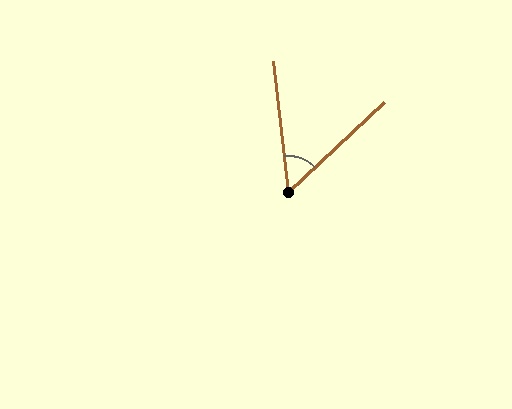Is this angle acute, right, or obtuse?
It is acute.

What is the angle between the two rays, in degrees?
Approximately 53 degrees.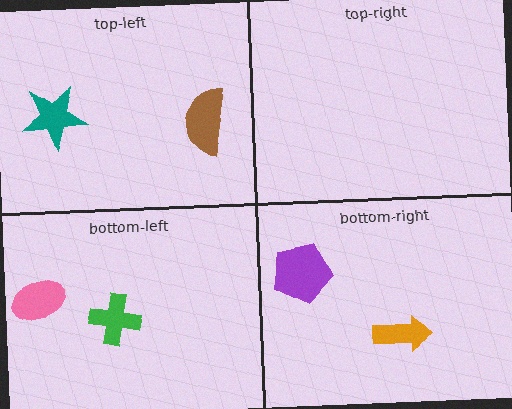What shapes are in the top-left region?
The brown semicircle, the teal star.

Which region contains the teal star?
The top-left region.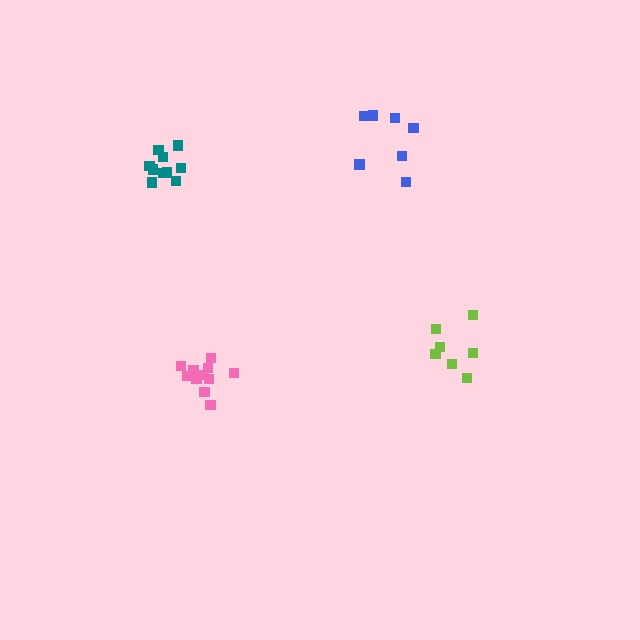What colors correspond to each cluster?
The clusters are colored: pink, lime, teal, blue.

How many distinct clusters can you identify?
There are 4 distinct clusters.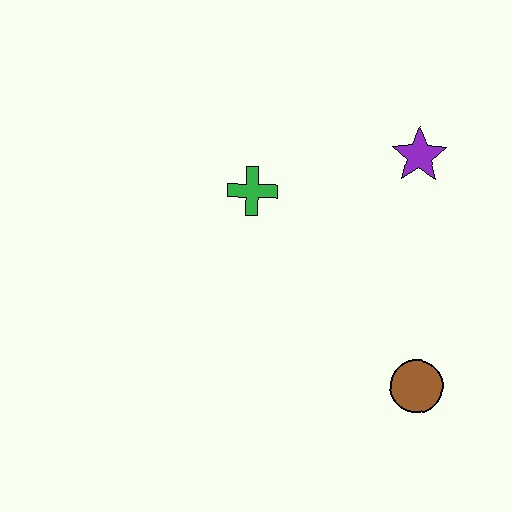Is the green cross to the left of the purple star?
Yes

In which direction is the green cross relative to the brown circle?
The green cross is above the brown circle.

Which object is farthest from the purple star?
The brown circle is farthest from the purple star.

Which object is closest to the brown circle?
The purple star is closest to the brown circle.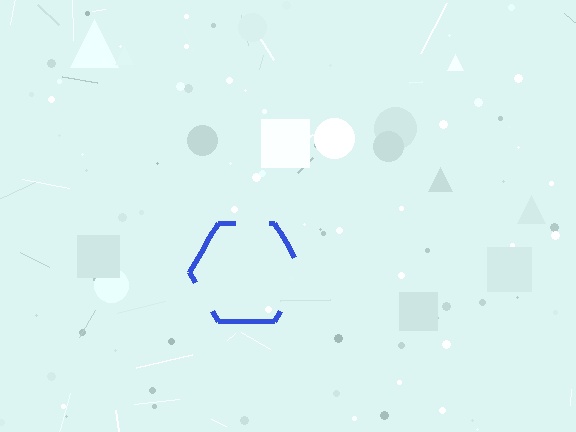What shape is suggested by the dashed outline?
The dashed outline suggests a hexagon.